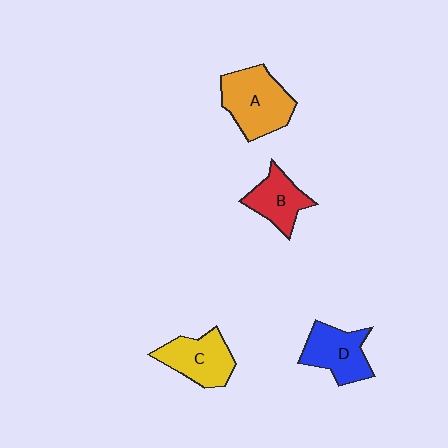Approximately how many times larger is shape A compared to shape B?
Approximately 1.5 times.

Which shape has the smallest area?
Shape B (red).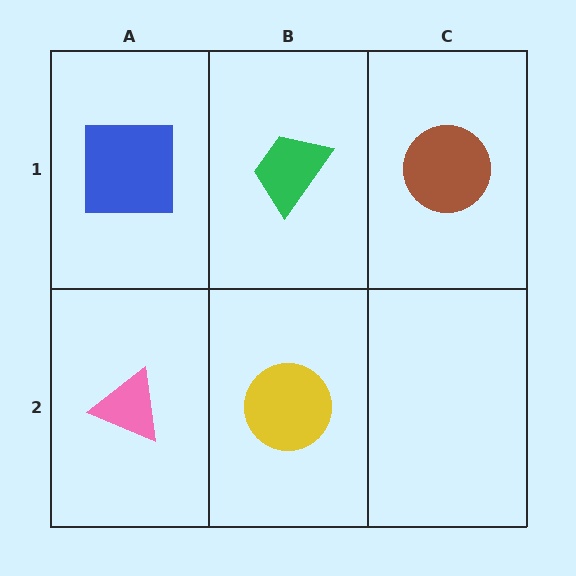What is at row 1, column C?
A brown circle.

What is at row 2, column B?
A yellow circle.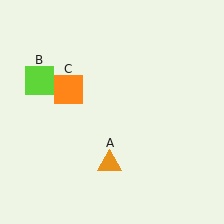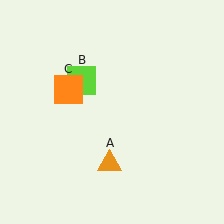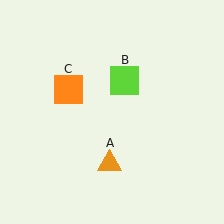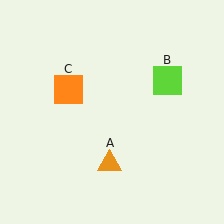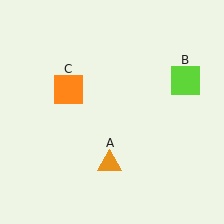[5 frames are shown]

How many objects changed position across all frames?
1 object changed position: lime square (object B).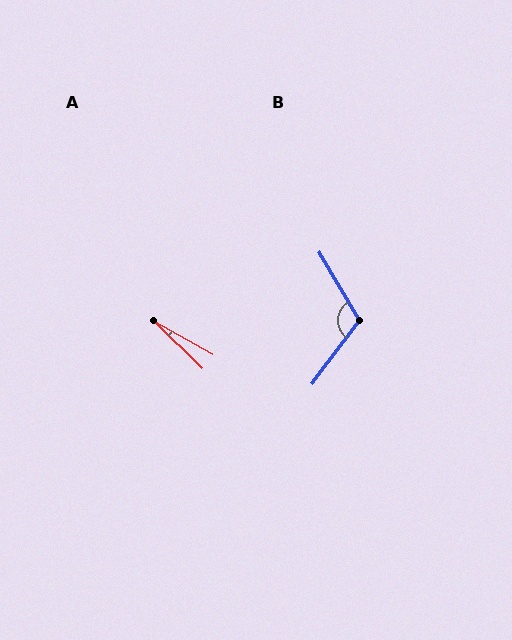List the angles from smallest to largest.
A (15°), B (112°).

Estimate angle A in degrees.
Approximately 15 degrees.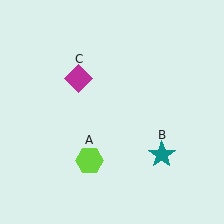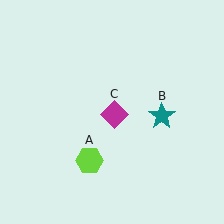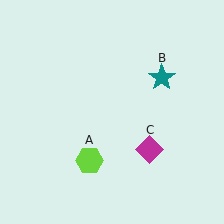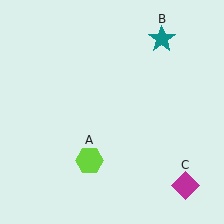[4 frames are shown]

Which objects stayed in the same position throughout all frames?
Lime hexagon (object A) remained stationary.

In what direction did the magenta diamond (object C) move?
The magenta diamond (object C) moved down and to the right.